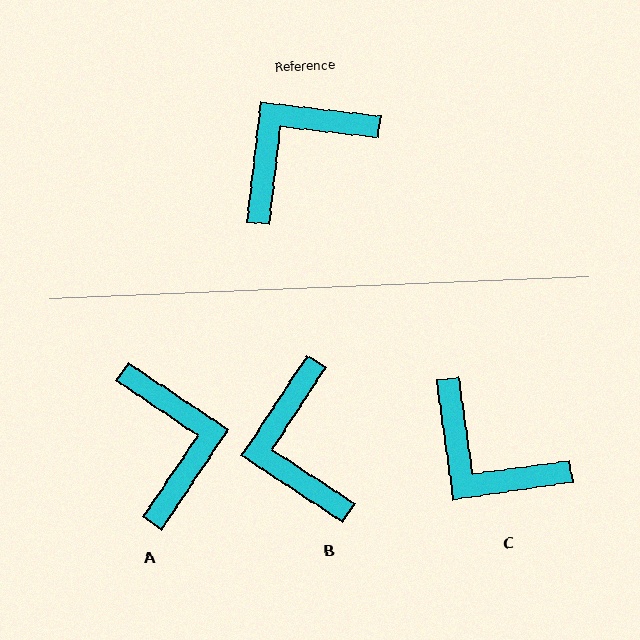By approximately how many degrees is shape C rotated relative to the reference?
Approximately 105 degrees counter-clockwise.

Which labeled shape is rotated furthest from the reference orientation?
A, about 117 degrees away.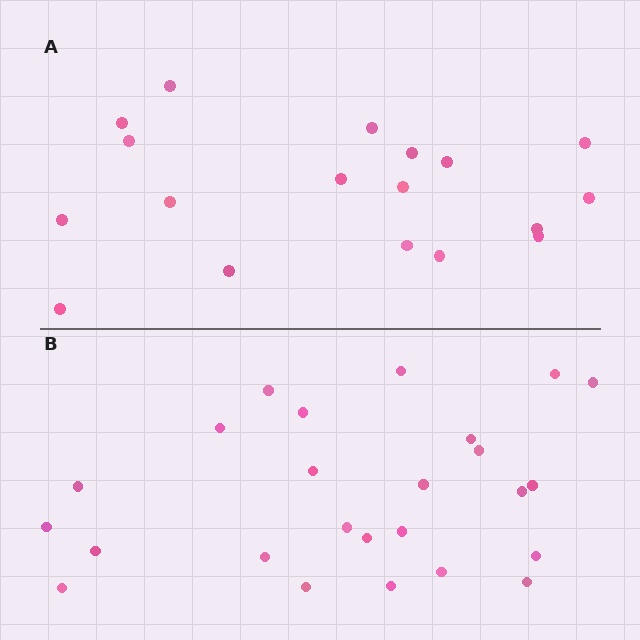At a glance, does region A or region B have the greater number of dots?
Region B (the bottom region) has more dots.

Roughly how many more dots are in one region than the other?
Region B has roughly 8 or so more dots than region A.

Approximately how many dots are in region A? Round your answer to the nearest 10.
About 20 dots. (The exact count is 18, which rounds to 20.)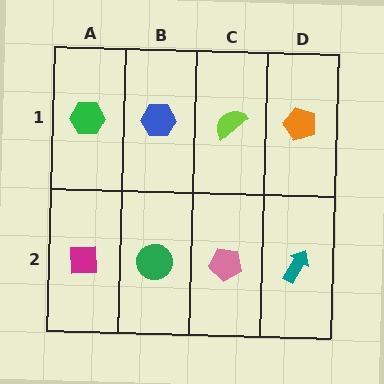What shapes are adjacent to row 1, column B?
A green circle (row 2, column B), a green hexagon (row 1, column A), a lime semicircle (row 1, column C).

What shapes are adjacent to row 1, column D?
A teal arrow (row 2, column D), a lime semicircle (row 1, column C).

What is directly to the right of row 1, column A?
A blue hexagon.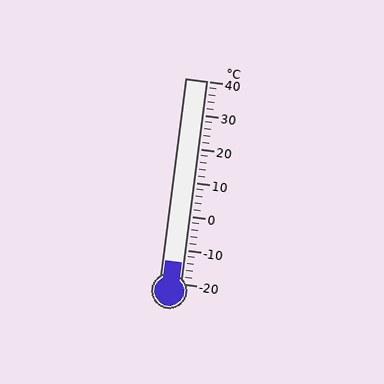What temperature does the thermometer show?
The thermometer shows approximately -14°C.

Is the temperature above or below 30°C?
The temperature is below 30°C.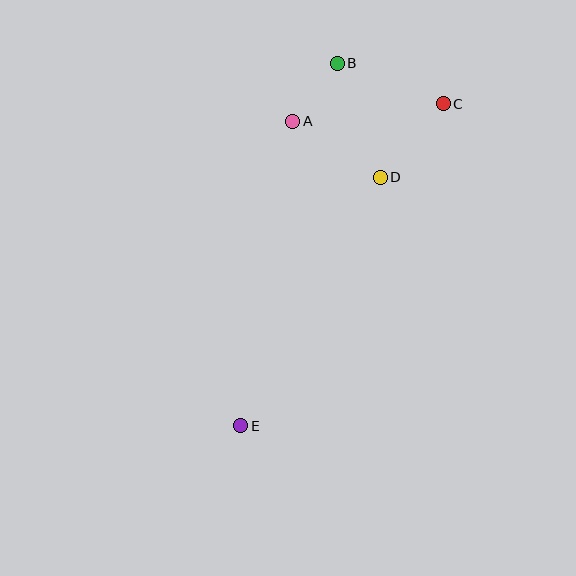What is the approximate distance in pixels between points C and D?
The distance between C and D is approximately 97 pixels.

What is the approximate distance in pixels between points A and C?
The distance between A and C is approximately 151 pixels.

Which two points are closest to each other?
Points A and B are closest to each other.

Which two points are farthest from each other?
Points C and E are farthest from each other.